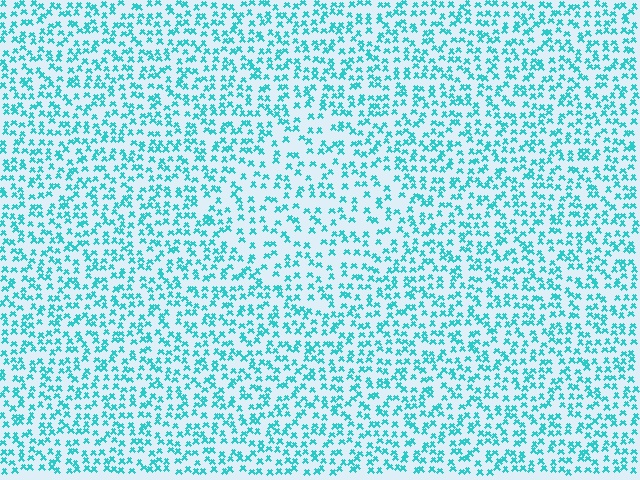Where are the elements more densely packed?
The elements are more densely packed outside the diamond boundary.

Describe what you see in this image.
The image contains small cyan elements arranged at two different densities. A diamond-shaped region is visible where the elements are less densely packed than the surrounding area.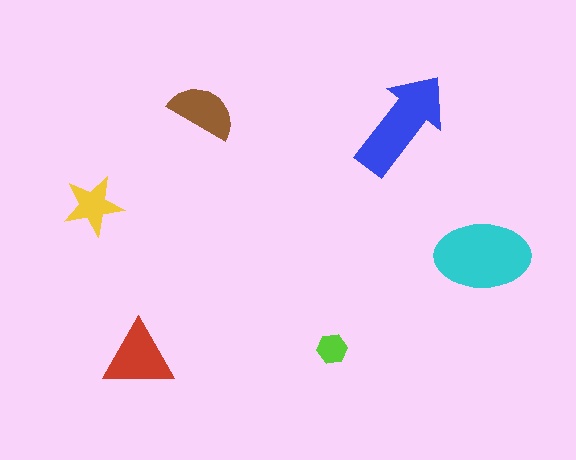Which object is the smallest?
The lime hexagon.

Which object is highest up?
The brown semicircle is topmost.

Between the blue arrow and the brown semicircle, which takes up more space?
The blue arrow.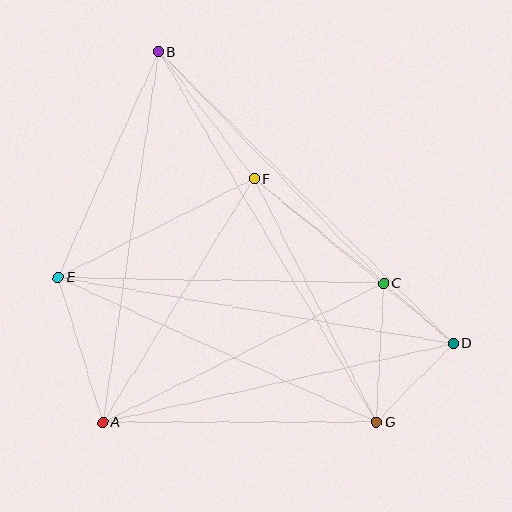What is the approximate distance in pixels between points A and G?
The distance between A and G is approximately 274 pixels.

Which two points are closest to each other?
Points C and D are closest to each other.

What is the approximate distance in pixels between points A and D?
The distance between A and D is approximately 360 pixels.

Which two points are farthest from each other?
Points B and G are farthest from each other.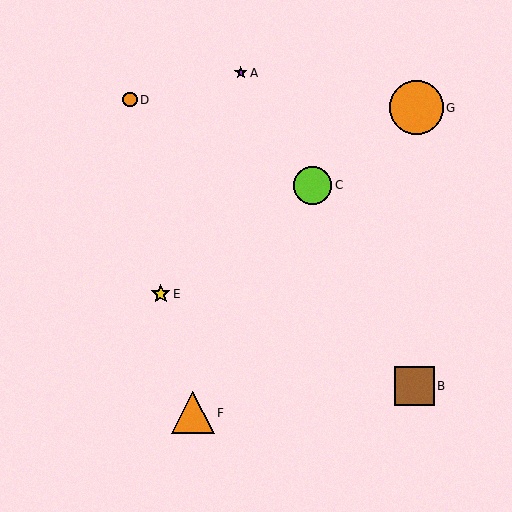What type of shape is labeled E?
Shape E is a yellow star.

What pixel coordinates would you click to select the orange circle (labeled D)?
Click at (130, 100) to select the orange circle D.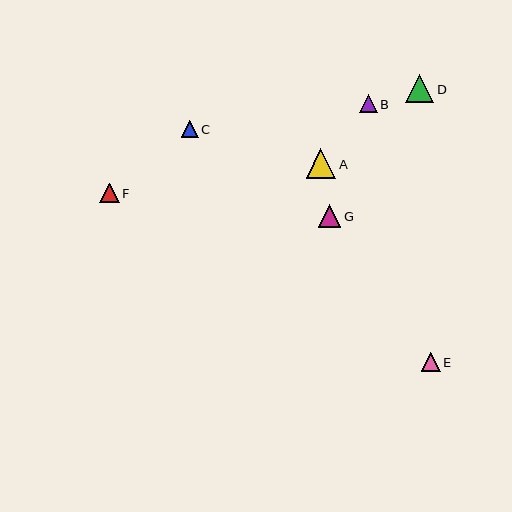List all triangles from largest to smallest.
From largest to smallest: A, D, G, F, E, B, C.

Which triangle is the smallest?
Triangle C is the smallest with a size of approximately 17 pixels.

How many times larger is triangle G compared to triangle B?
Triangle G is approximately 1.2 times the size of triangle B.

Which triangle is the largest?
Triangle A is the largest with a size of approximately 29 pixels.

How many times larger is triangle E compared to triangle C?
Triangle E is approximately 1.1 times the size of triangle C.